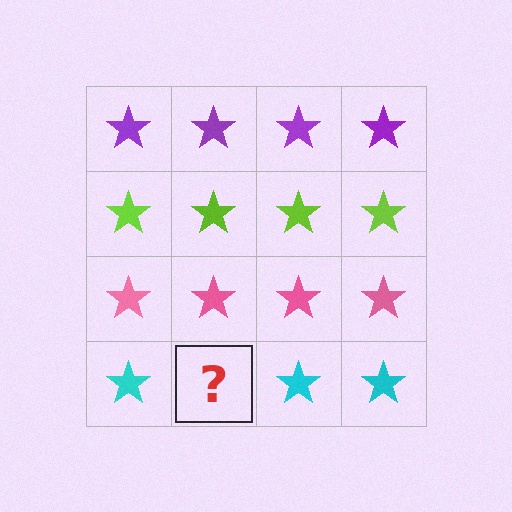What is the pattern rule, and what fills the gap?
The rule is that each row has a consistent color. The gap should be filled with a cyan star.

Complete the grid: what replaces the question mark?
The question mark should be replaced with a cyan star.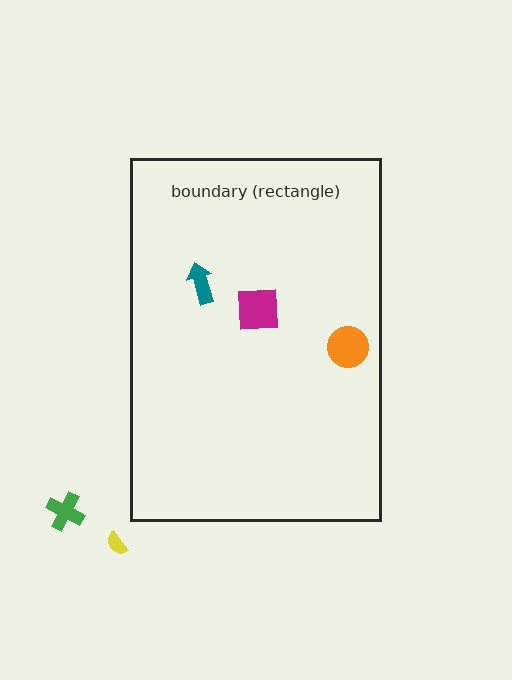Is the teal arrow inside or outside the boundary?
Inside.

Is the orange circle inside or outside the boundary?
Inside.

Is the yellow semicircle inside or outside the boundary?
Outside.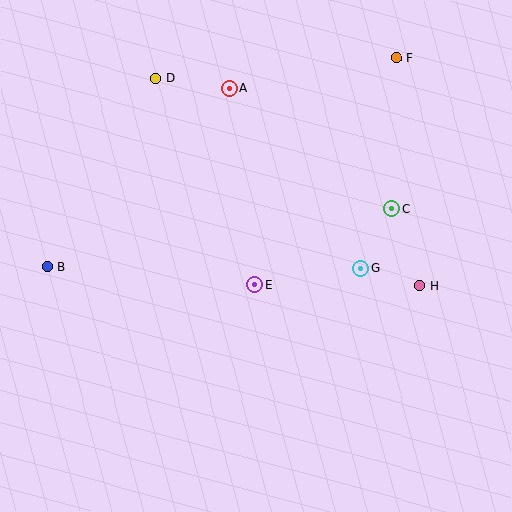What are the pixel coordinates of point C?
Point C is at (392, 209).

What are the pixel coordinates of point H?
Point H is at (420, 285).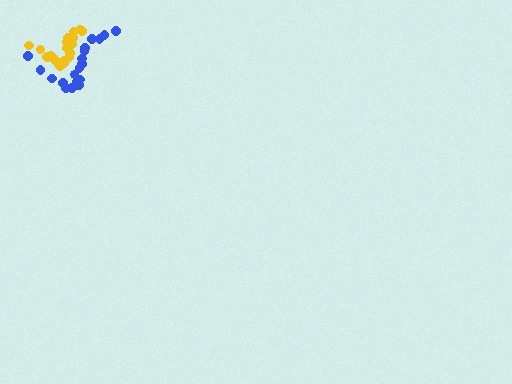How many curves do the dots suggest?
There are 2 distinct paths.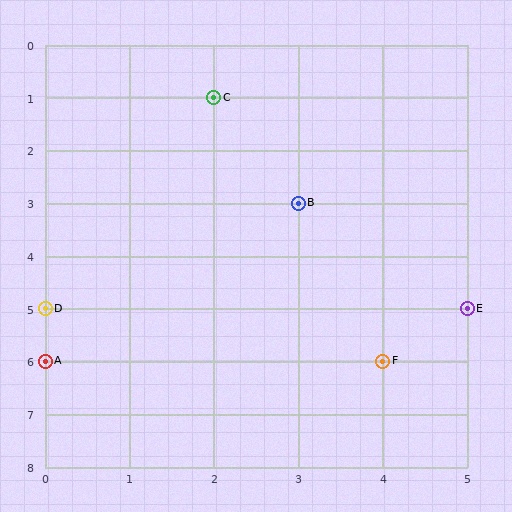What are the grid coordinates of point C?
Point C is at grid coordinates (2, 1).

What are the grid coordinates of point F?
Point F is at grid coordinates (4, 6).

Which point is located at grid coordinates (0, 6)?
Point A is at (0, 6).